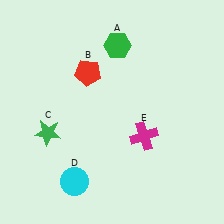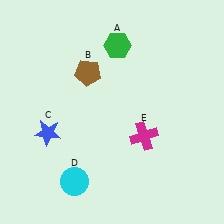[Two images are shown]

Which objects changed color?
B changed from red to brown. C changed from green to blue.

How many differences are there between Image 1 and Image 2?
There are 2 differences between the two images.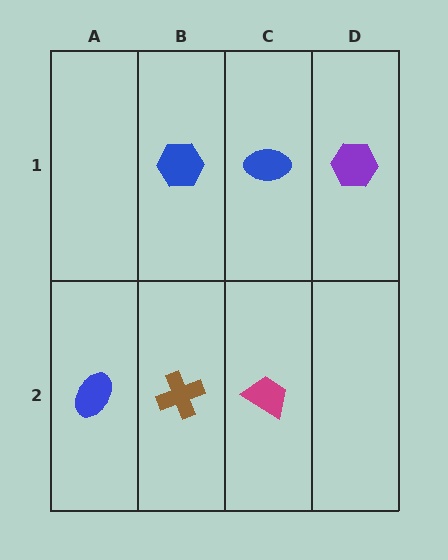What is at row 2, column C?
A magenta trapezoid.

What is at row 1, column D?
A purple hexagon.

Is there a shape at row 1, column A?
No, that cell is empty.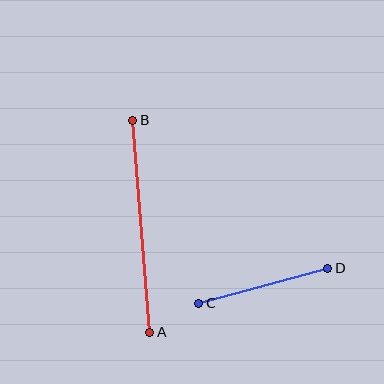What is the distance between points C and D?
The distance is approximately 134 pixels.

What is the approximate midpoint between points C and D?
The midpoint is at approximately (263, 286) pixels.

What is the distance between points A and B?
The distance is approximately 213 pixels.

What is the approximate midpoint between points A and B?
The midpoint is at approximately (141, 226) pixels.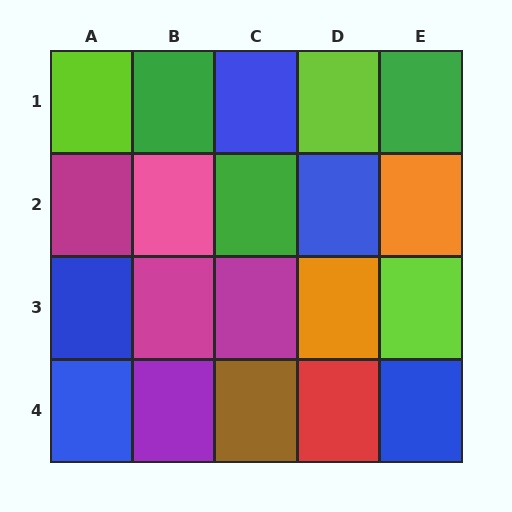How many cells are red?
1 cell is red.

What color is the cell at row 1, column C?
Blue.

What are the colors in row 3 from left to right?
Blue, magenta, magenta, orange, lime.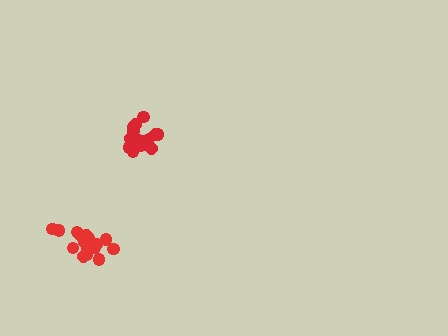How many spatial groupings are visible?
There are 2 spatial groupings.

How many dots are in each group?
Group 1: 16 dots, Group 2: 18 dots (34 total).